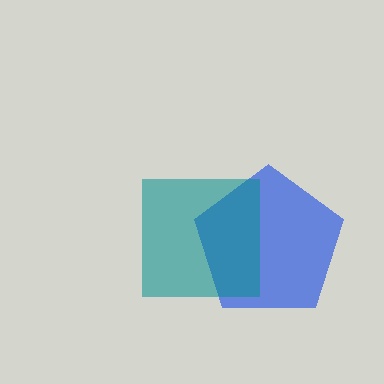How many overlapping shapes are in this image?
There are 2 overlapping shapes in the image.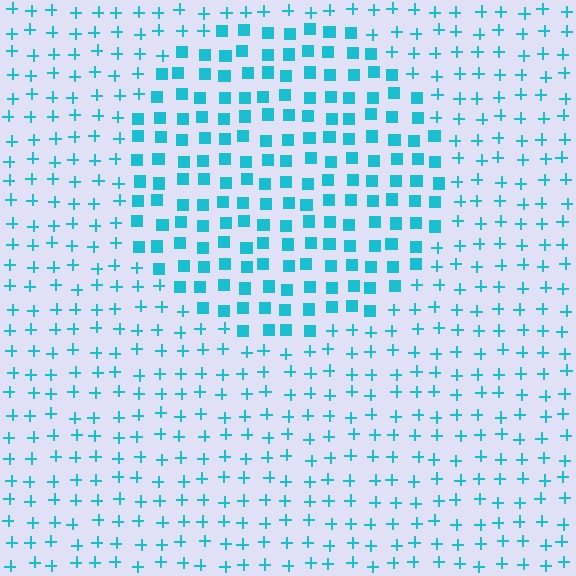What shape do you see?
I see a circle.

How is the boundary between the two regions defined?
The boundary is defined by a change in element shape: squares inside vs. plus signs outside. All elements share the same color and spacing.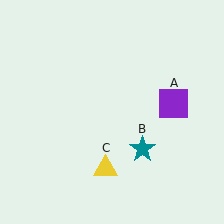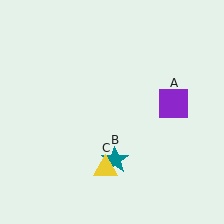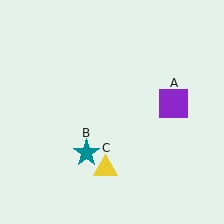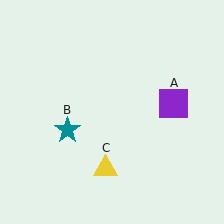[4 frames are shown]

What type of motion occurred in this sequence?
The teal star (object B) rotated clockwise around the center of the scene.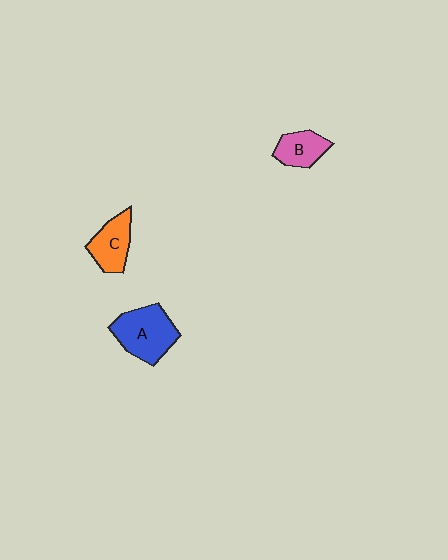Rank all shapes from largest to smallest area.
From largest to smallest: A (blue), C (orange), B (pink).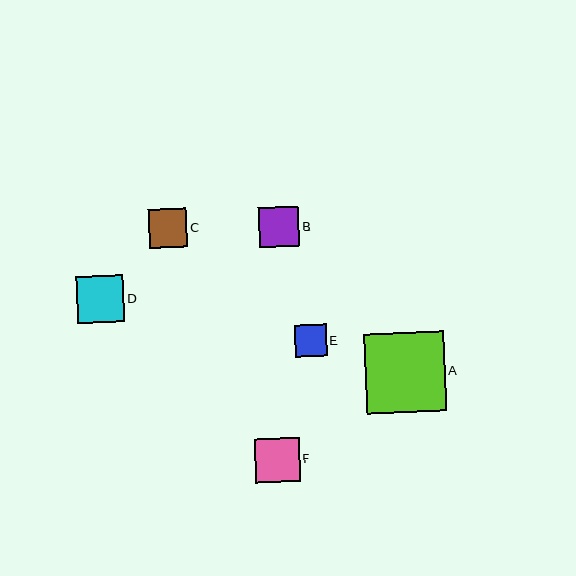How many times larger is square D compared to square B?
Square D is approximately 1.2 times the size of square B.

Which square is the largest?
Square A is the largest with a size of approximately 80 pixels.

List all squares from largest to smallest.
From largest to smallest: A, D, F, B, C, E.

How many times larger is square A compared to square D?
Square A is approximately 1.7 times the size of square D.